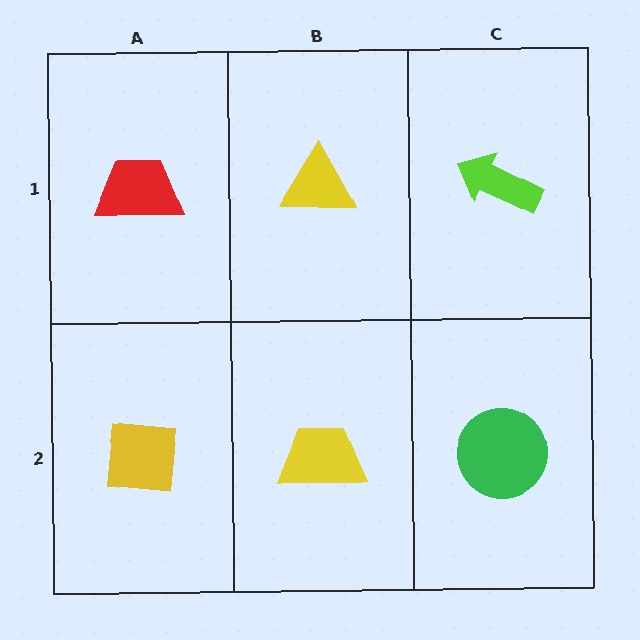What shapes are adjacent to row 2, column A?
A red trapezoid (row 1, column A), a yellow trapezoid (row 2, column B).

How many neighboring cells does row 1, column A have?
2.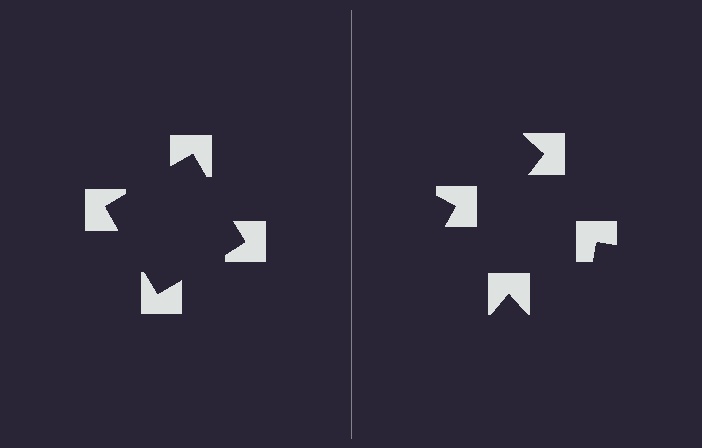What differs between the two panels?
The notched squares are positioned identically on both sides; only the wedge orientations differ. On the left they align to a square; on the right they are misaligned.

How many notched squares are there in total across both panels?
8 — 4 on each side.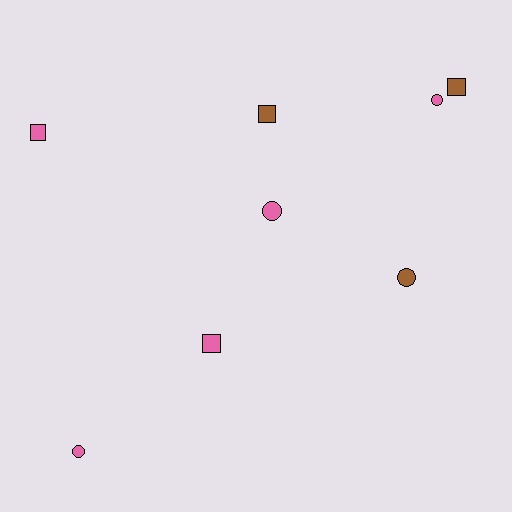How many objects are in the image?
There are 8 objects.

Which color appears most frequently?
Pink, with 5 objects.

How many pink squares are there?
There are 2 pink squares.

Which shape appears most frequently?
Circle, with 4 objects.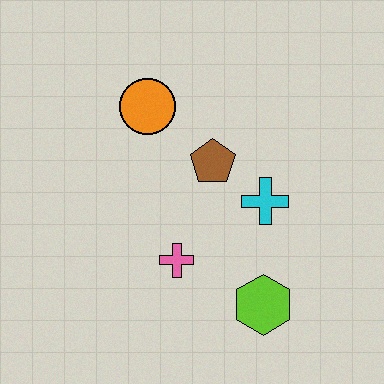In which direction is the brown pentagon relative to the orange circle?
The brown pentagon is to the right of the orange circle.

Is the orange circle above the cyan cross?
Yes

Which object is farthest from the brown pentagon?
The lime hexagon is farthest from the brown pentagon.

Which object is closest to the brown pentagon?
The cyan cross is closest to the brown pentagon.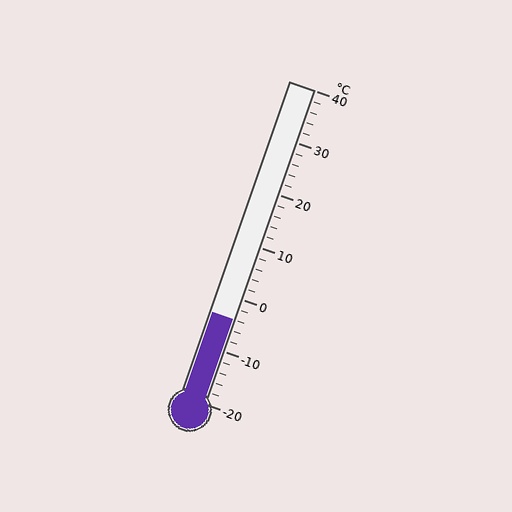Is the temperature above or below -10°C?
The temperature is above -10°C.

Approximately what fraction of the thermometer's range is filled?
The thermometer is filled to approximately 25% of its range.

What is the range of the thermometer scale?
The thermometer scale ranges from -20°C to 40°C.